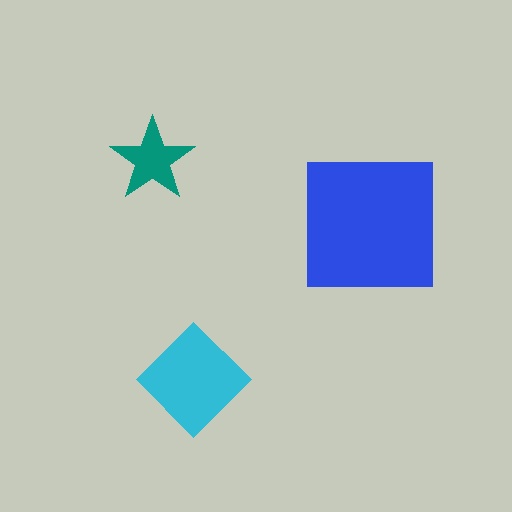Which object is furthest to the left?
The teal star is leftmost.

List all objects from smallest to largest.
The teal star, the cyan diamond, the blue square.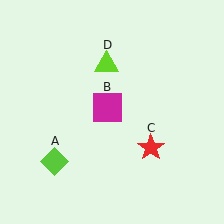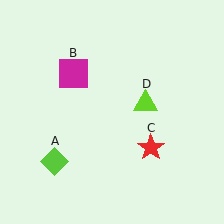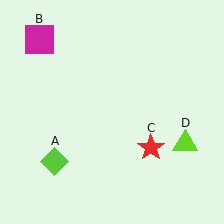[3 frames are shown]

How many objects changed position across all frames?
2 objects changed position: magenta square (object B), lime triangle (object D).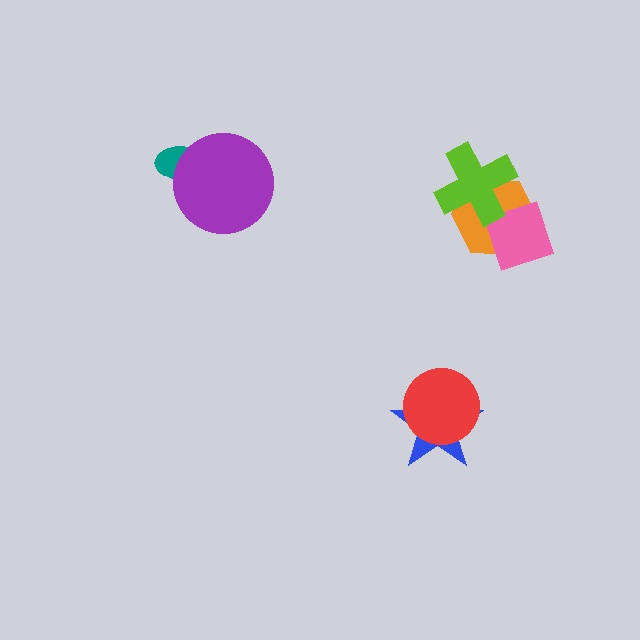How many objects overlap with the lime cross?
1 object overlaps with the lime cross.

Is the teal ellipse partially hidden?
Yes, it is partially covered by another shape.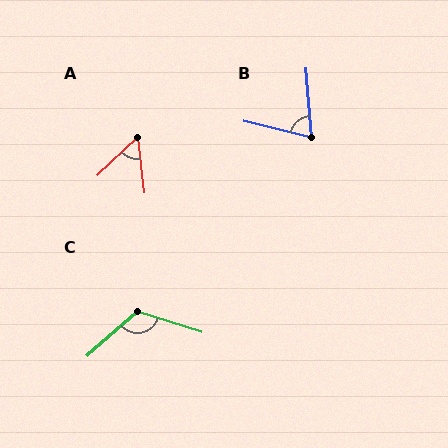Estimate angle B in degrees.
Approximately 72 degrees.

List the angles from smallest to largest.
A (53°), B (72°), C (121°).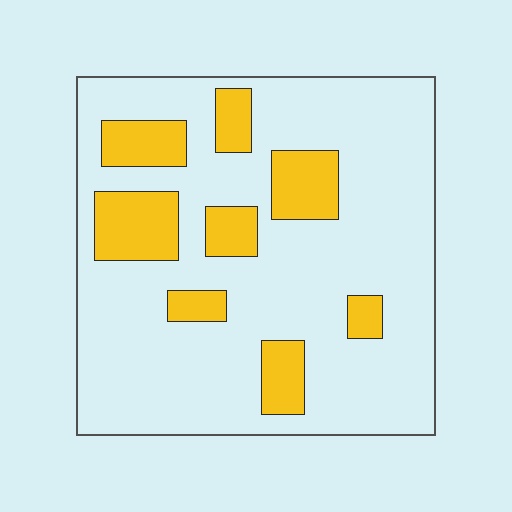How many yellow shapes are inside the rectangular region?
8.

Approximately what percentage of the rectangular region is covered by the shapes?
Approximately 20%.